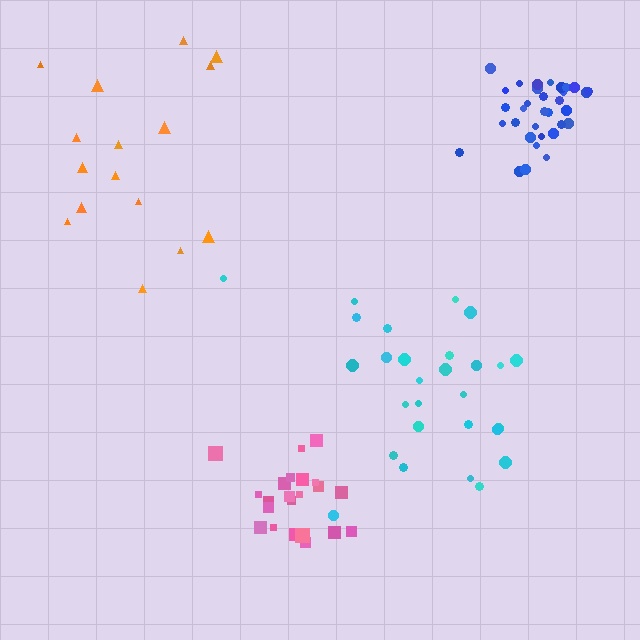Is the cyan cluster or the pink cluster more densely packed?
Pink.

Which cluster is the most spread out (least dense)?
Orange.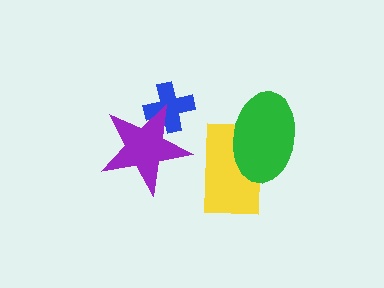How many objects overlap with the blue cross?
1 object overlaps with the blue cross.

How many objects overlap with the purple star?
1 object overlaps with the purple star.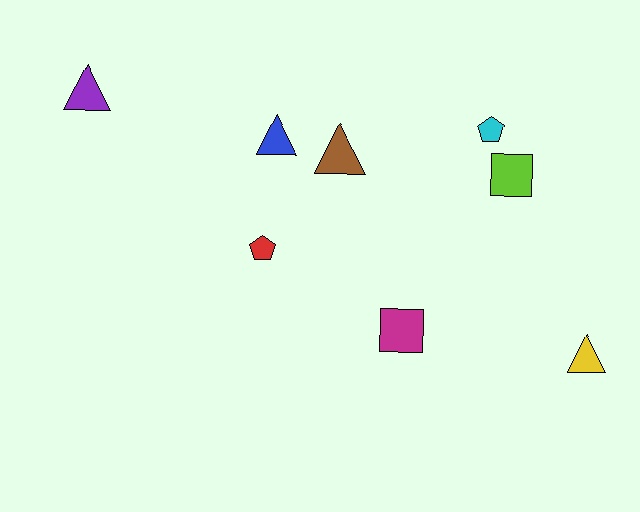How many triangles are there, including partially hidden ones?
There are 4 triangles.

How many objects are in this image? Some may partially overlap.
There are 8 objects.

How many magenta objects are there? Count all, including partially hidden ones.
There is 1 magenta object.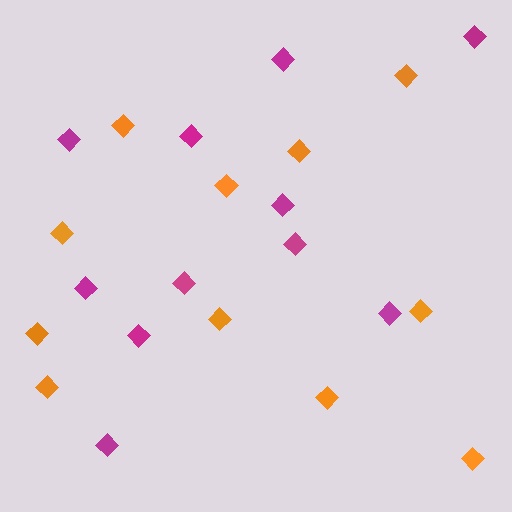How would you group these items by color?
There are 2 groups: one group of magenta diamonds (11) and one group of orange diamonds (11).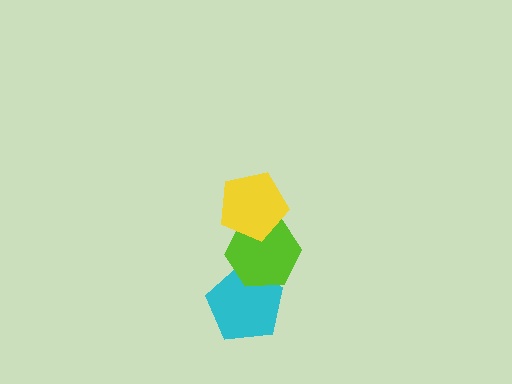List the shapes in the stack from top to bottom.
From top to bottom: the yellow pentagon, the lime hexagon, the cyan pentagon.